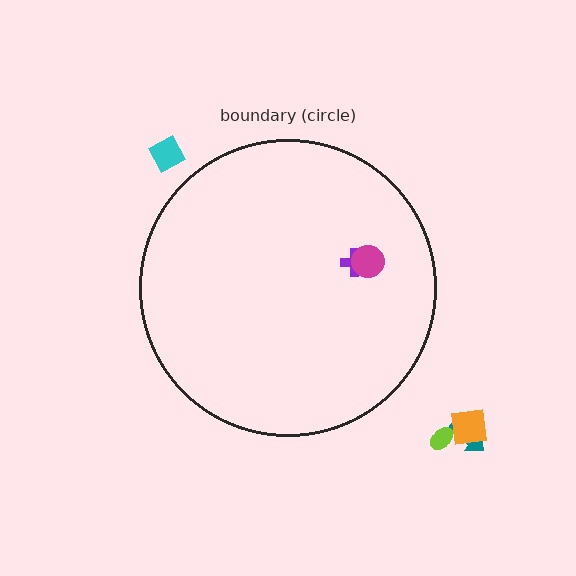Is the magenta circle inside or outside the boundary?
Inside.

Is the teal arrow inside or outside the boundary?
Outside.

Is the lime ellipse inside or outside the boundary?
Outside.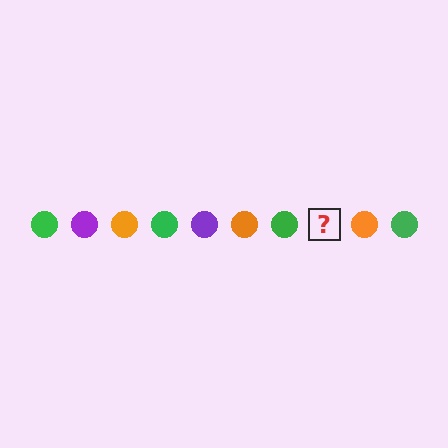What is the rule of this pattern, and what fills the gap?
The rule is that the pattern cycles through green, purple, orange circles. The gap should be filled with a purple circle.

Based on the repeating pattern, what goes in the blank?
The blank should be a purple circle.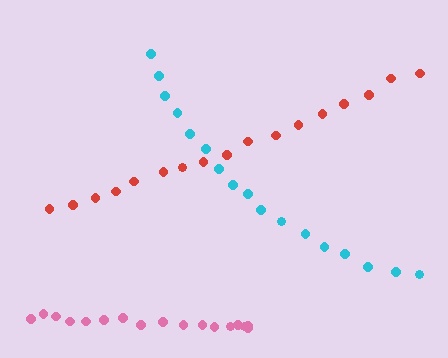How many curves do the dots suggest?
There are 3 distinct paths.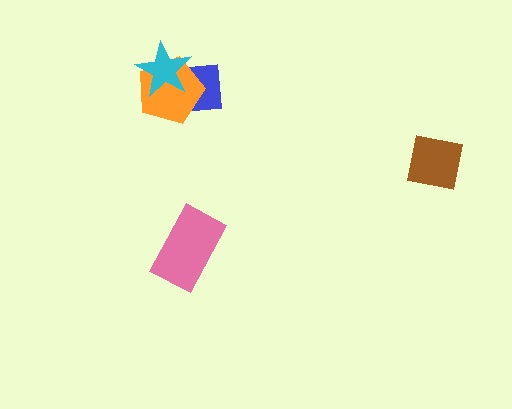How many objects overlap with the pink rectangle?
0 objects overlap with the pink rectangle.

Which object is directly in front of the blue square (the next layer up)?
The orange pentagon is directly in front of the blue square.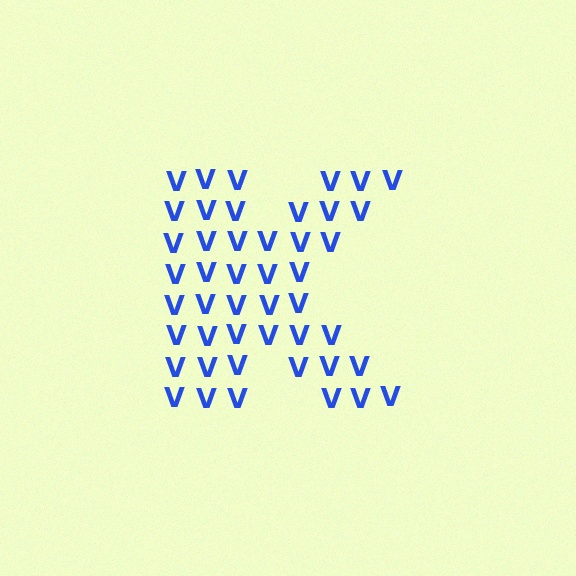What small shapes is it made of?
It is made of small letter V's.